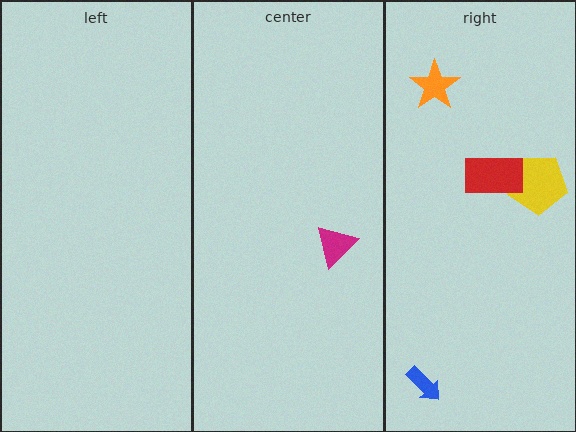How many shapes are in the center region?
1.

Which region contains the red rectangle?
The right region.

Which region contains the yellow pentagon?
The right region.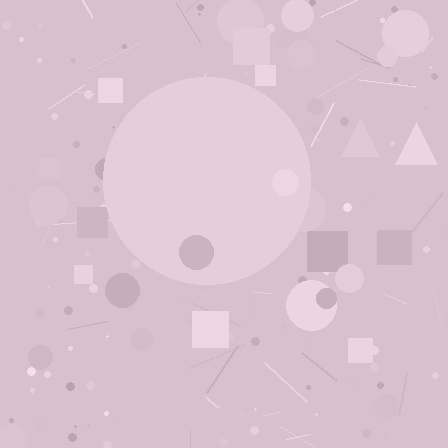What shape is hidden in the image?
A circle is hidden in the image.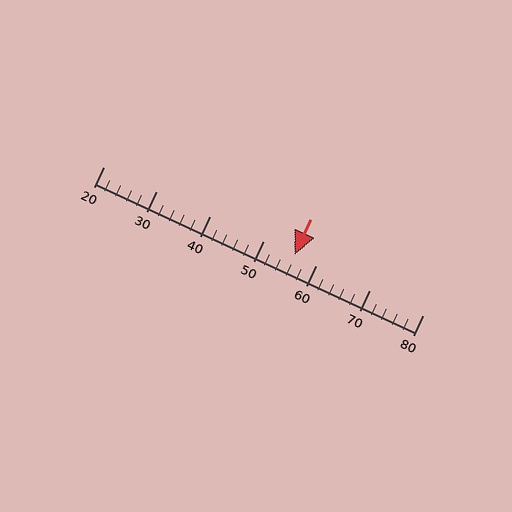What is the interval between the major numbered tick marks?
The major tick marks are spaced 10 units apart.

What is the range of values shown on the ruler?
The ruler shows values from 20 to 80.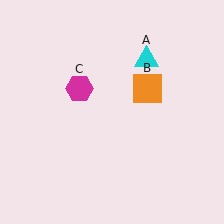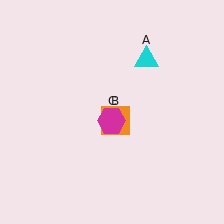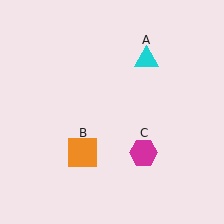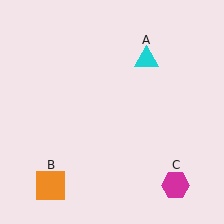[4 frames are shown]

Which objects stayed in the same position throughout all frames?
Cyan triangle (object A) remained stationary.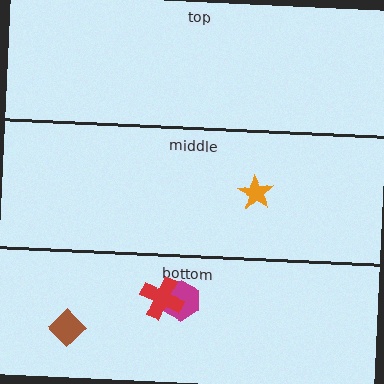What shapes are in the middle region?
The orange star.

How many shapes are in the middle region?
1.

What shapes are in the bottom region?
The magenta hexagon, the brown diamond, the red cross.